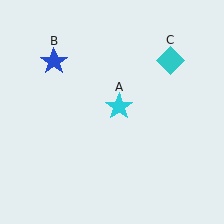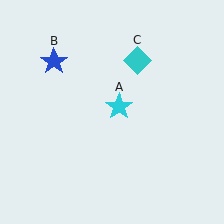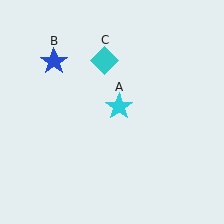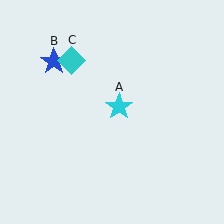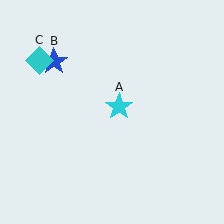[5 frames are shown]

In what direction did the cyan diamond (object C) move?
The cyan diamond (object C) moved left.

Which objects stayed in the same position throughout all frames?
Cyan star (object A) and blue star (object B) remained stationary.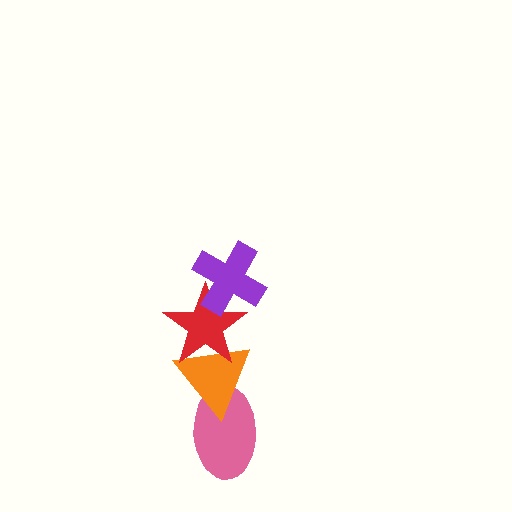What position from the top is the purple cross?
The purple cross is 1st from the top.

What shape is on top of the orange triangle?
The red star is on top of the orange triangle.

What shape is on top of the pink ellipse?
The orange triangle is on top of the pink ellipse.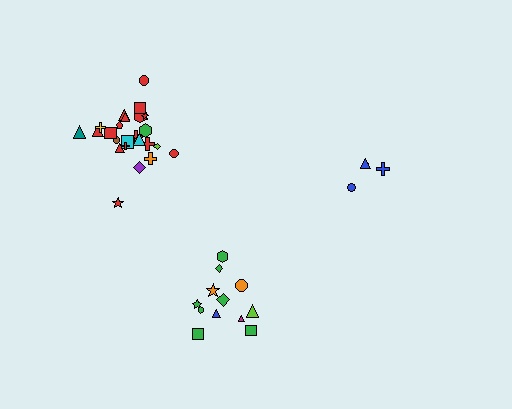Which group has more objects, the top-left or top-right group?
The top-left group.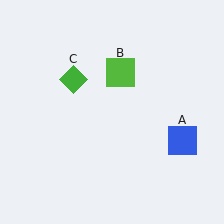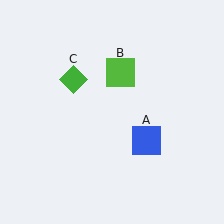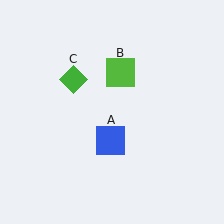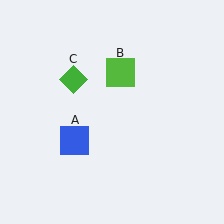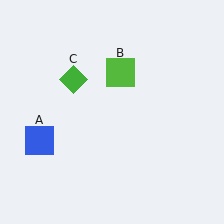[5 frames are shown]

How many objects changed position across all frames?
1 object changed position: blue square (object A).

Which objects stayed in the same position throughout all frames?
Lime square (object B) and green diamond (object C) remained stationary.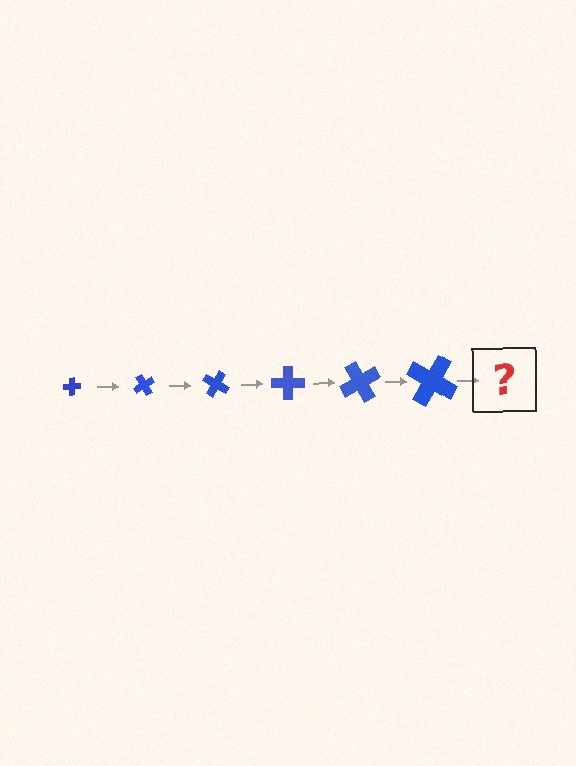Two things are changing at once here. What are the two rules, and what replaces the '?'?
The two rules are that the cross grows larger each step and it rotates 60 degrees each step. The '?' should be a cross, larger than the previous one and rotated 360 degrees from the start.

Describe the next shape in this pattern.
It should be a cross, larger than the previous one and rotated 360 degrees from the start.